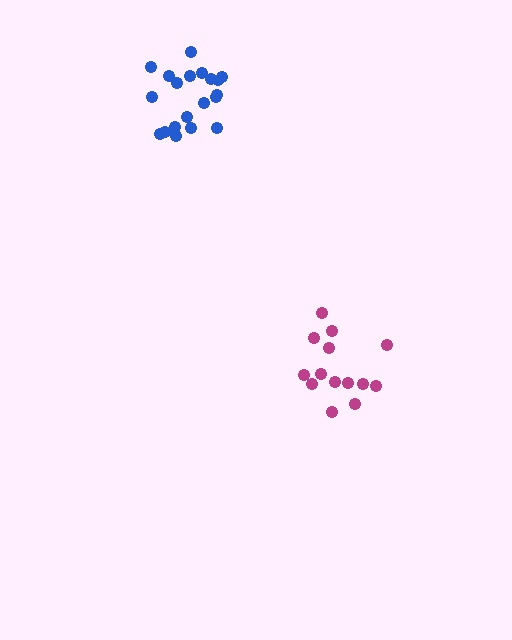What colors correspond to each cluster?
The clusters are colored: magenta, blue.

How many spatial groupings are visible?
There are 2 spatial groupings.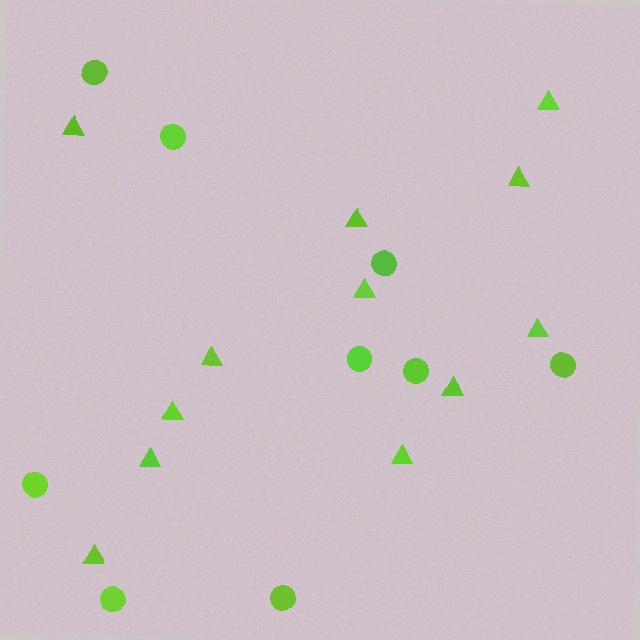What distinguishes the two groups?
There are 2 groups: one group of circles (9) and one group of triangles (12).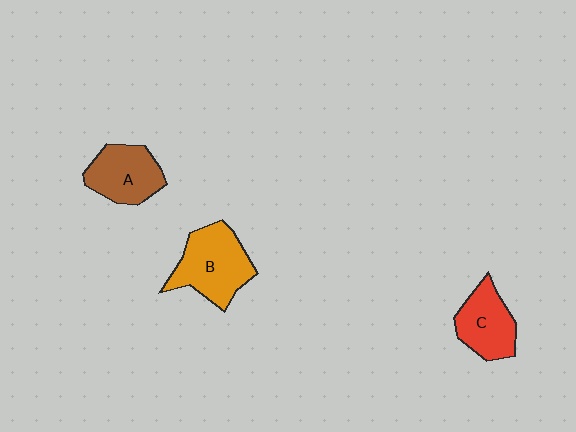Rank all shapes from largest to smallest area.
From largest to smallest: B (orange), A (brown), C (red).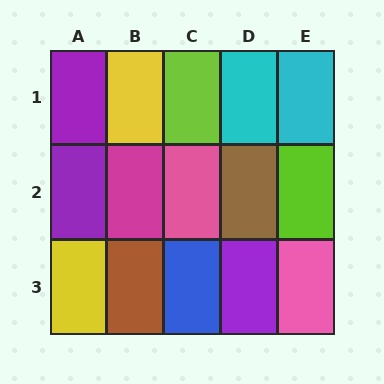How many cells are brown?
2 cells are brown.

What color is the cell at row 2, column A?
Purple.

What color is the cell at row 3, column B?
Brown.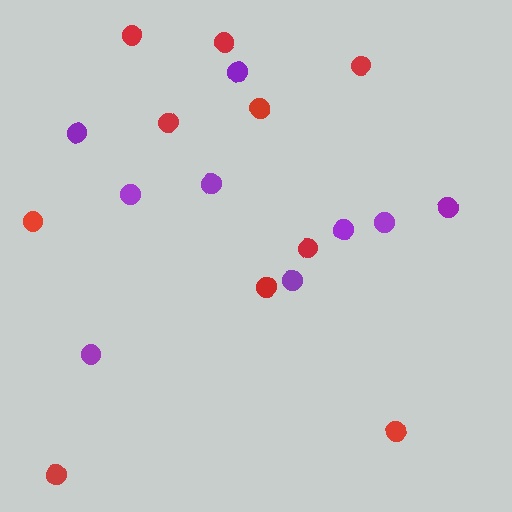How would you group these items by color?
There are 2 groups: one group of purple circles (9) and one group of red circles (10).